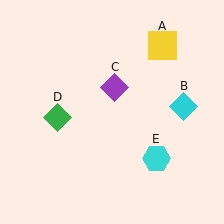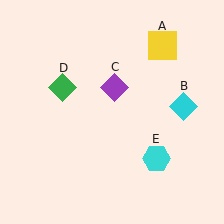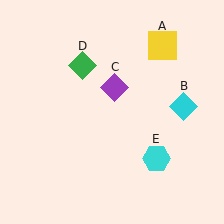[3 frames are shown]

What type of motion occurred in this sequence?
The green diamond (object D) rotated clockwise around the center of the scene.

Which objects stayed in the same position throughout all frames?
Yellow square (object A) and cyan diamond (object B) and purple diamond (object C) and cyan hexagon (object E) remained stationary.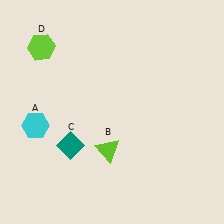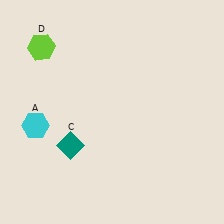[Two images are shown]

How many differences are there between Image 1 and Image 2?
There is 1 difference between the two images.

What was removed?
The lime triangle (B) was removed in Image 2.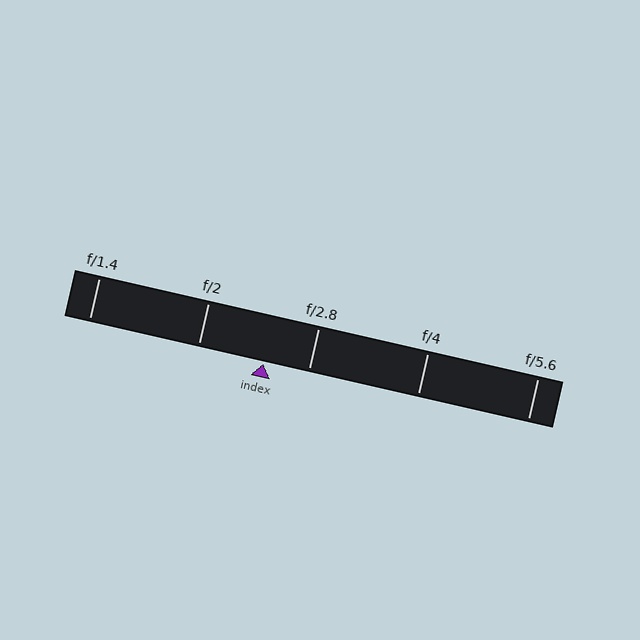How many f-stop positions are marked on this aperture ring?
There are 5 f-stop positions marked.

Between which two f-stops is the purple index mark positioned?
The index mark is between f/2 and f/2.8.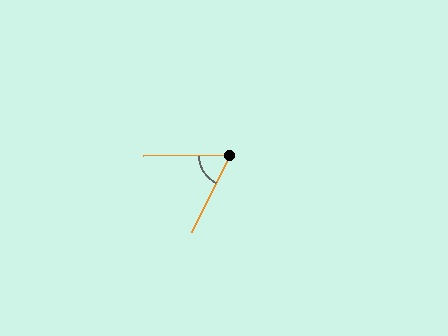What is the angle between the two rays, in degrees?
Approximately 64 degrees.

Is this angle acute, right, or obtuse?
It is acute.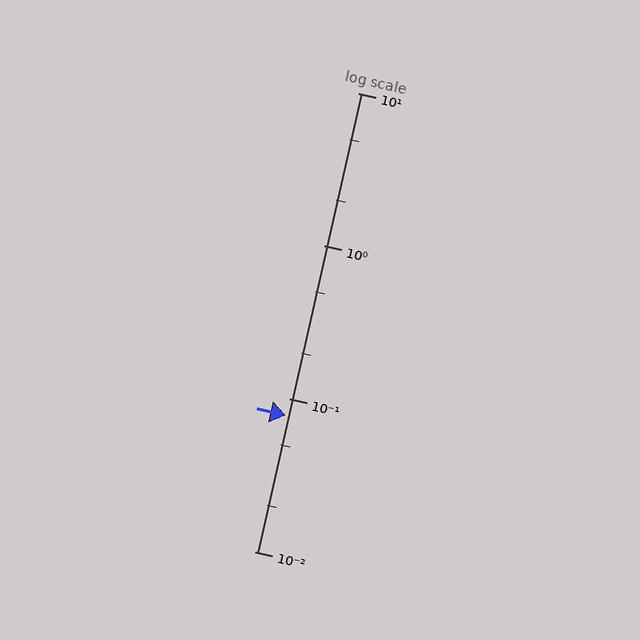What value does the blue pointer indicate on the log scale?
The pointer indicates approximately 0.078.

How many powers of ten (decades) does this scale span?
The scale spans 3 decades, from 0.01 to 10.